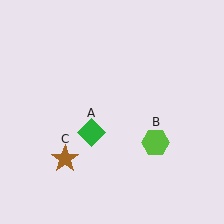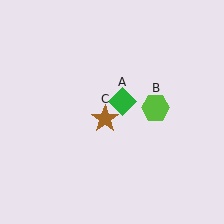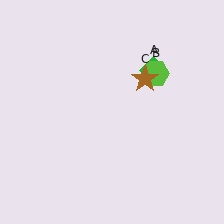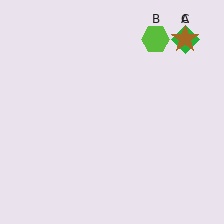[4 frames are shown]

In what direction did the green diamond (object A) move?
The green diamond (object A) moved up and to the right.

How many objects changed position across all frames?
3 objects changed position: green diamond (object A), lime hexagon (object B), brown star (object C).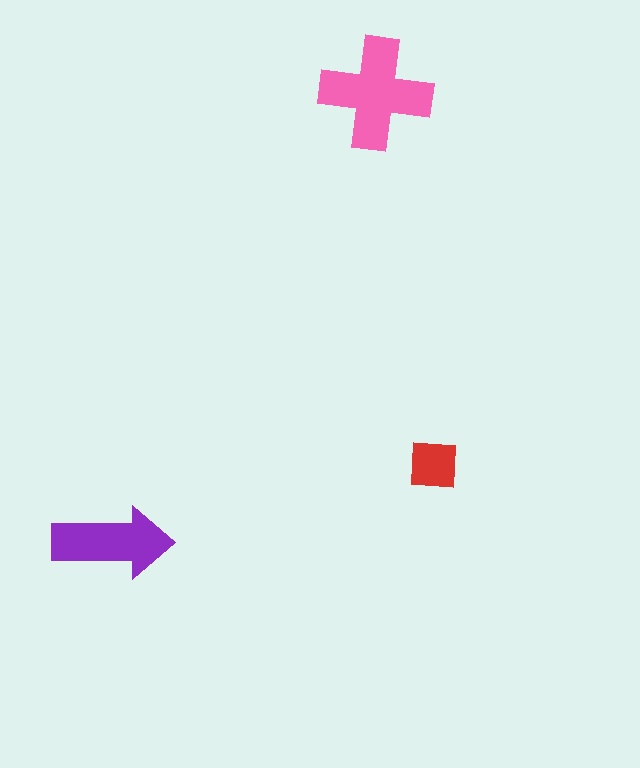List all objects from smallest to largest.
The red square, the purple arrow, the pink cross.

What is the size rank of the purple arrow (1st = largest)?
2nd.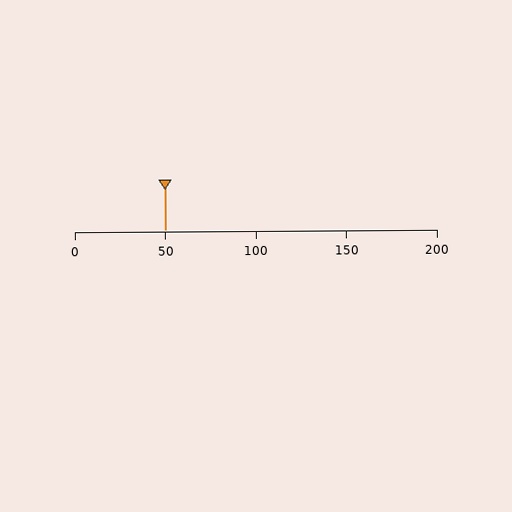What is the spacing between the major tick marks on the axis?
The major ticks are spaced 50 apart.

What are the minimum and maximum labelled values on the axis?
The axis runs from 0 to 200.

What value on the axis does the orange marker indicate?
The marker indicates approximately 50.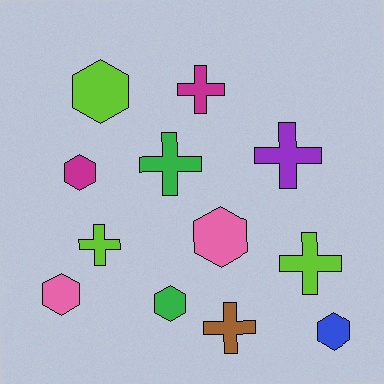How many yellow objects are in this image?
There are no yellow objects.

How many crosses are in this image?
There are 6 crosses.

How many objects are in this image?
There are 12 objects.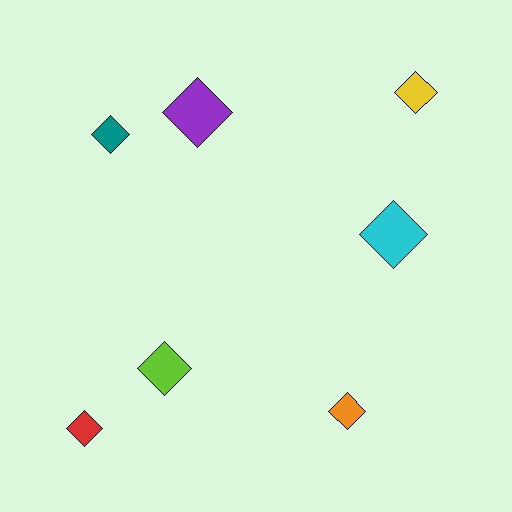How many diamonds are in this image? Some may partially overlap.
There are 7 diamonds.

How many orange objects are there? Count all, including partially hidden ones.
There is 1 orange object.